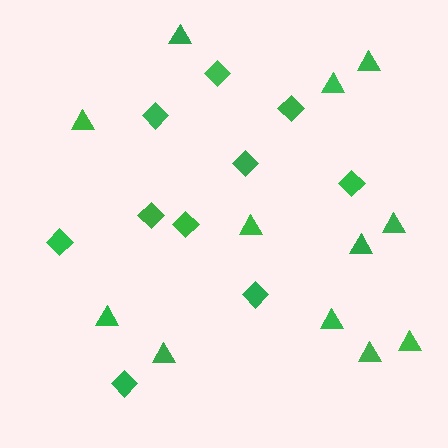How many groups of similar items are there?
There are 2 groups: one group of triangles (12) and one group of diamonds (10).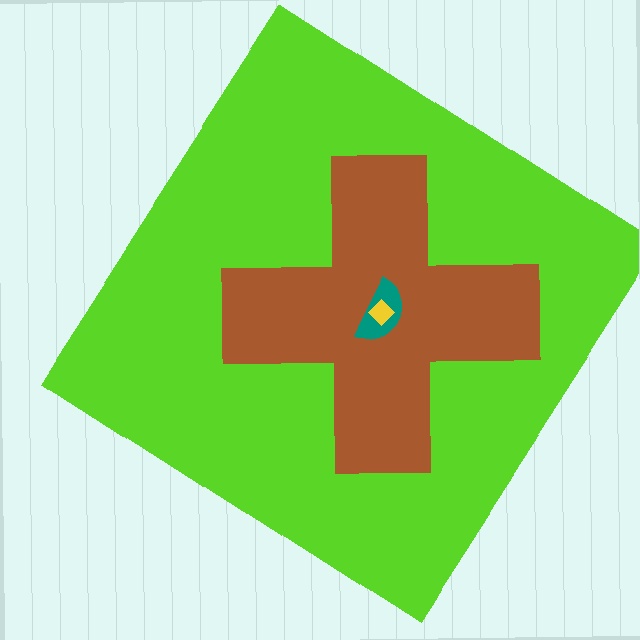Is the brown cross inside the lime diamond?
Yes.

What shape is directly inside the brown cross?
The teal semicircle.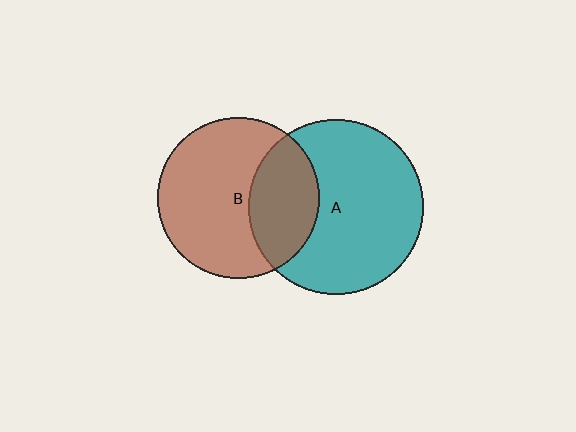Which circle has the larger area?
Circle A (teal).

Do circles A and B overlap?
Yes.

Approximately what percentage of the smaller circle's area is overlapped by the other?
Approximately 35%.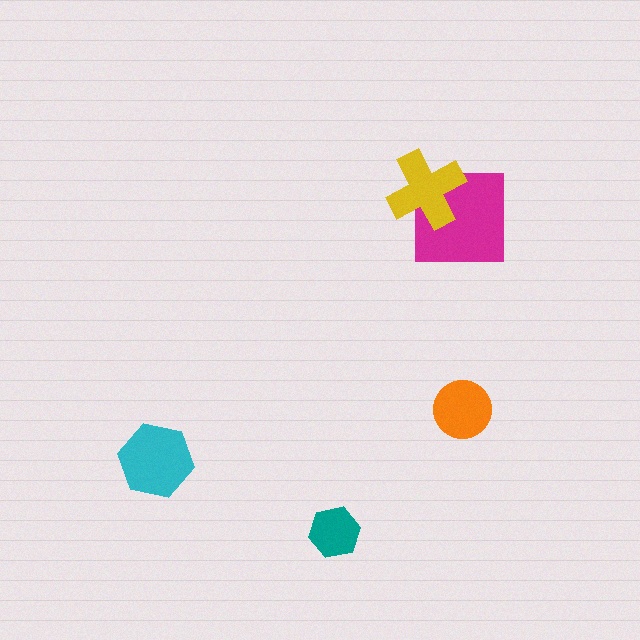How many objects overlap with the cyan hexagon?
0 objects overlap with the cyan hexagon.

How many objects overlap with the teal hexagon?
0 objects overlap with the teal hexagon.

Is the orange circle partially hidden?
No, no other shape covers it.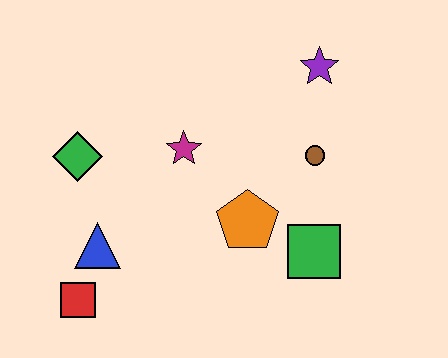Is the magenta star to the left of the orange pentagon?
Yes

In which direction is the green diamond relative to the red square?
The green diamond is above the red square.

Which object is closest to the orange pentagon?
The green square is closest to the orange pentagon.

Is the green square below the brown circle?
Yes